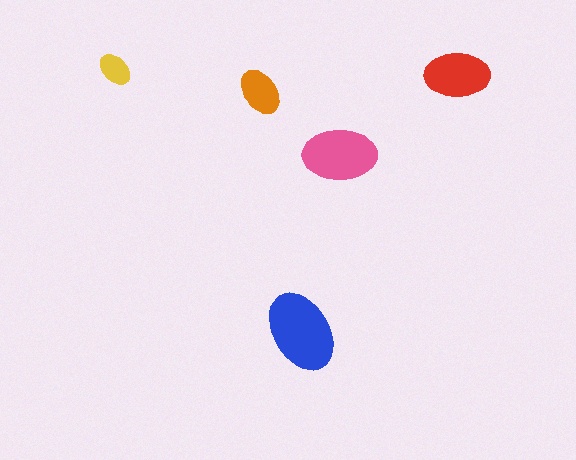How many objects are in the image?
There are 5 objects in the image.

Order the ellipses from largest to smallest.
the blue one, the pink one, the red one, the orange one, the yellow one.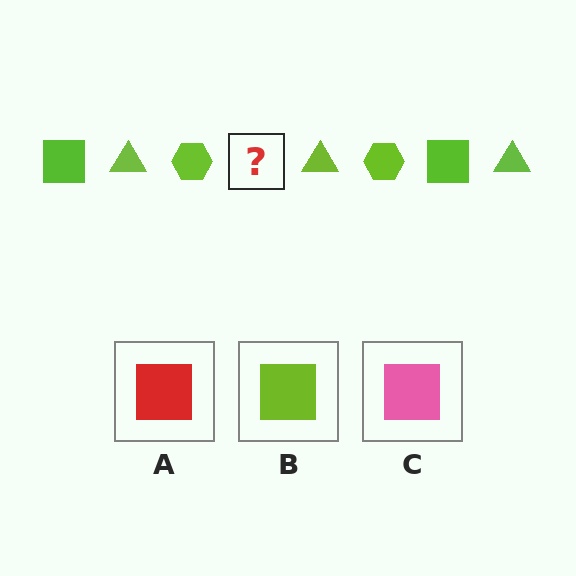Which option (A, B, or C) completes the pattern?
B.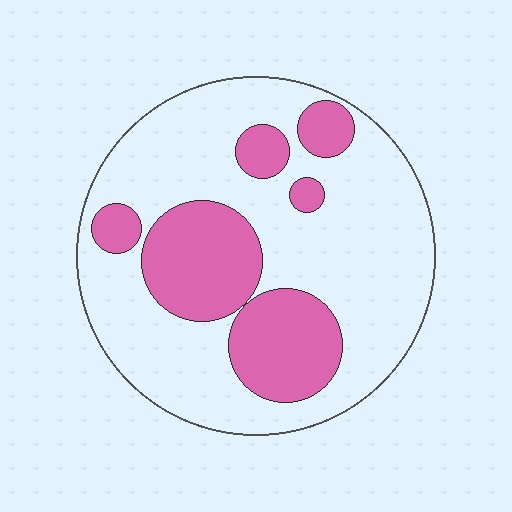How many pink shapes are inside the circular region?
6.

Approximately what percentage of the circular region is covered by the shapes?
Approximately 30%.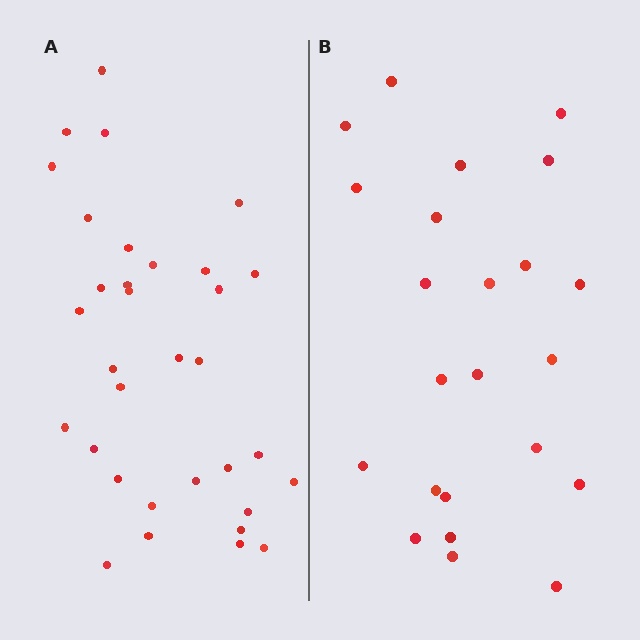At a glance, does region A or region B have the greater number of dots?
Region A (the left region) has more dots.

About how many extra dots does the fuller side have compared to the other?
Region A has roughly 10 or so more dots than region B.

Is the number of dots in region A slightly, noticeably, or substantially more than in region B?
Region A has noticeably more, but not dramatically so. The ratio is roughly 1.4 to 1.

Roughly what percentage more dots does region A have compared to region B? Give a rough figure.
About 45% more.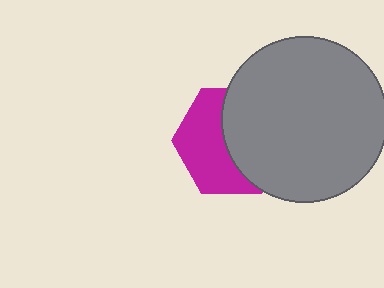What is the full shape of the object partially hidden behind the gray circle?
The partially hidden object is a magenta hexagon.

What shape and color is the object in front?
The object in front is a gray circle.